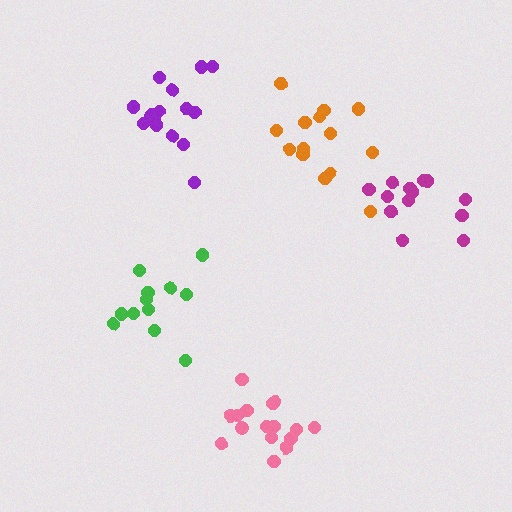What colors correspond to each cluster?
The clusters are colored: pink, purple, magenta, green, orange.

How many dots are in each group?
Group 1: 16 dots, Group 2: 15 dots, Group 3: 14 dots, Group 4: 12 dots, Group 5: 14 dots (71 total).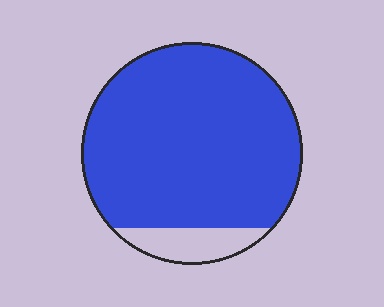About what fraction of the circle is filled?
About nine tenths (9/10).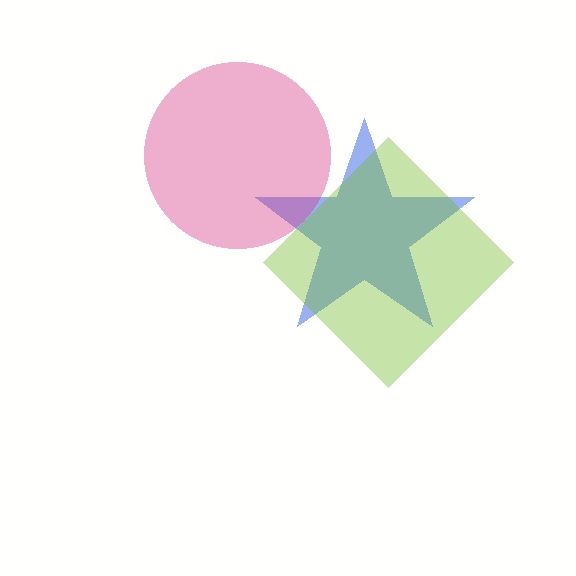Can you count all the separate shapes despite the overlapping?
Yes, there are 3 separate shapes.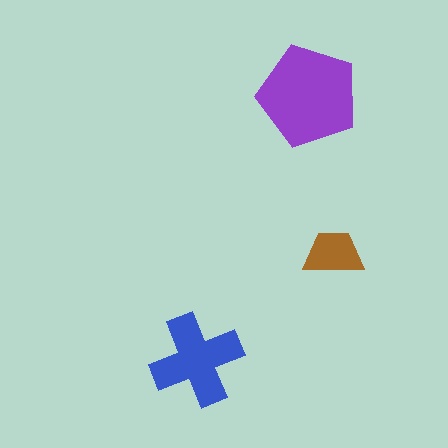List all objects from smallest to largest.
The brown trapezoid, the blue cross, the purple pentagon.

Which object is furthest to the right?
The brown trapezoid is rightmost.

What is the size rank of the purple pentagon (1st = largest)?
1st.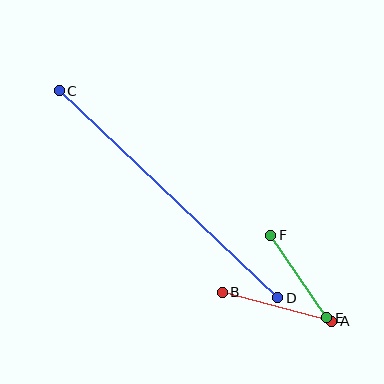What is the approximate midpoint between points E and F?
The midpoint is at approximately (299, 276) pixels.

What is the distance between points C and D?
The distance is approximately 301 pixels.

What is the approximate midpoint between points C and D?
The midpoint is at approximately (168, 194) pixels.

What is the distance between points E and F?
The distance is approximately 100 pixels.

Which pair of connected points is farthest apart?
Points C and D are farthest apart.